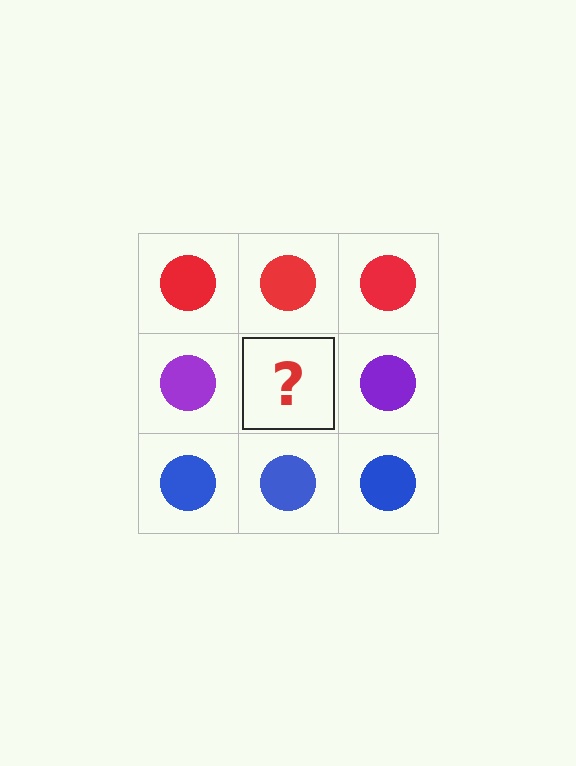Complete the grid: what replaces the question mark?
The question mark should be replaced with a purple circle.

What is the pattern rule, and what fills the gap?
The rule is that each row has a consistent color. The gap should be filled with a purple circle.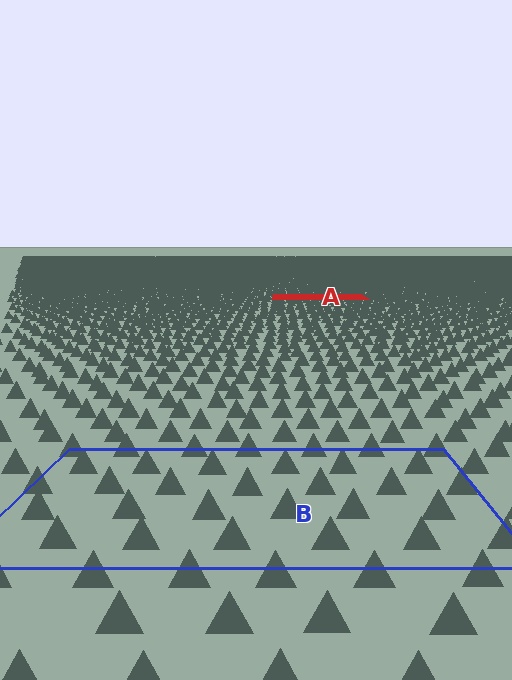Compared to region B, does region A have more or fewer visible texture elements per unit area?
Region A has more texture elements per unit area — they are packed more densely because it is farther away.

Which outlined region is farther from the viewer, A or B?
Region A is farther from the viewer — the texture elements inside it appear smaller and more densely packed.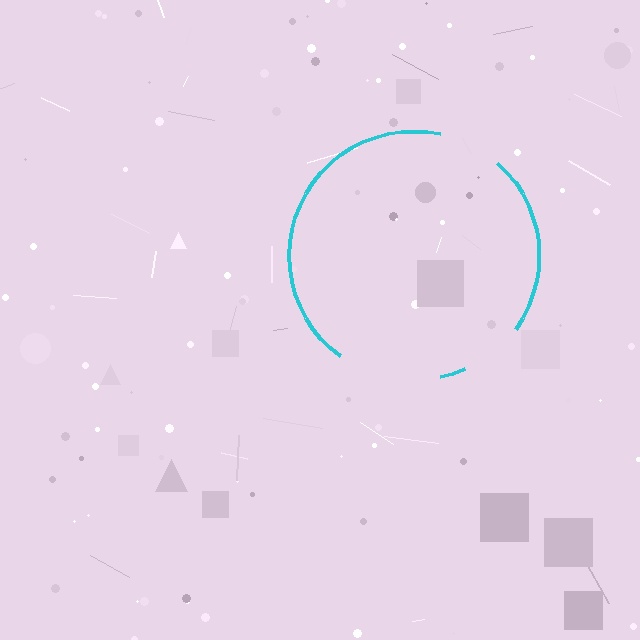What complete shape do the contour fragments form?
The contour fragments form a circle.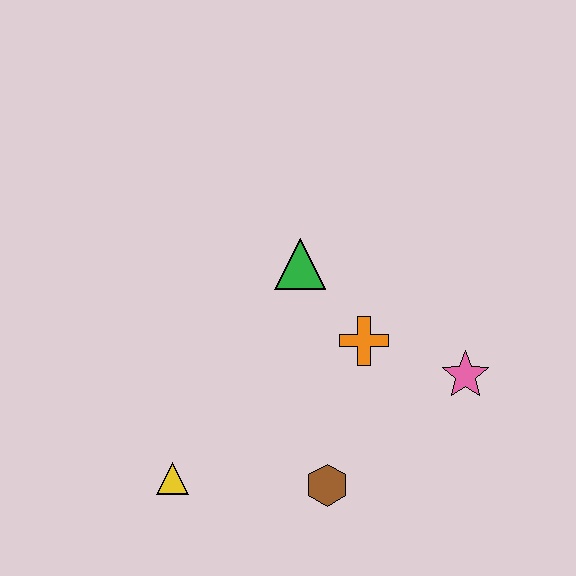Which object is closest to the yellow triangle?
The brown hexagon is closest to the yellow triangle.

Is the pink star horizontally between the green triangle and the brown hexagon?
No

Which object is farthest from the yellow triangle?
The pink star is farthest from the yellow triangle.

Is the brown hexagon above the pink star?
No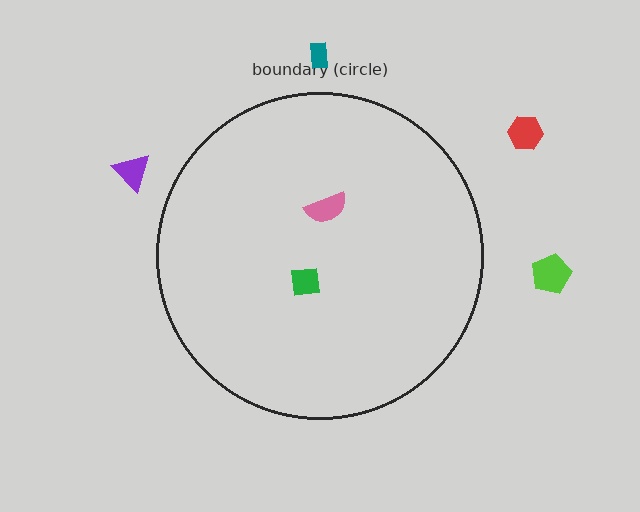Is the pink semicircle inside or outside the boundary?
Inside.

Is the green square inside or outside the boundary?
Inside.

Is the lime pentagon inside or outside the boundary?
Outside.